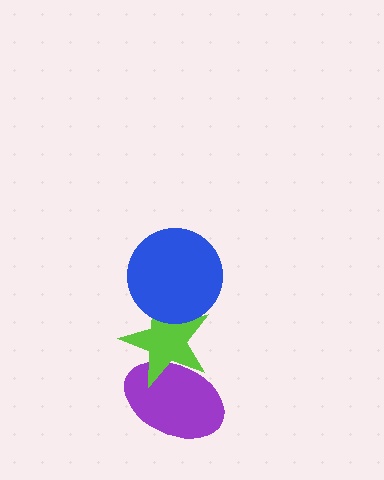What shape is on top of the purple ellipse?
The lime star is on top of the purple ellipse.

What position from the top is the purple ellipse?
The purple ellipse is 3rd from the top.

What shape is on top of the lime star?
The blue circle is on top of the lime star.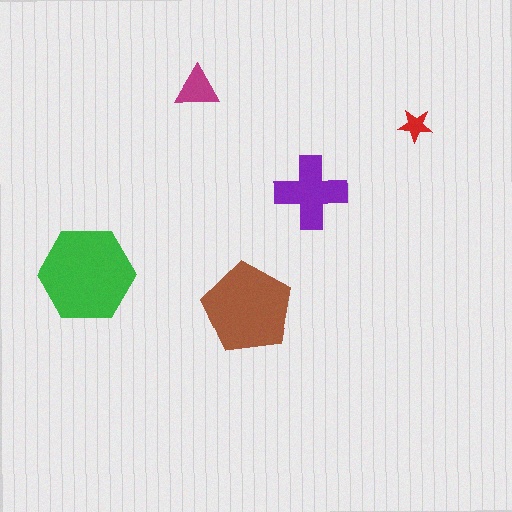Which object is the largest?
The green hexagon.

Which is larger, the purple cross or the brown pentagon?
The brown pentagon.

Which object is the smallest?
The red star.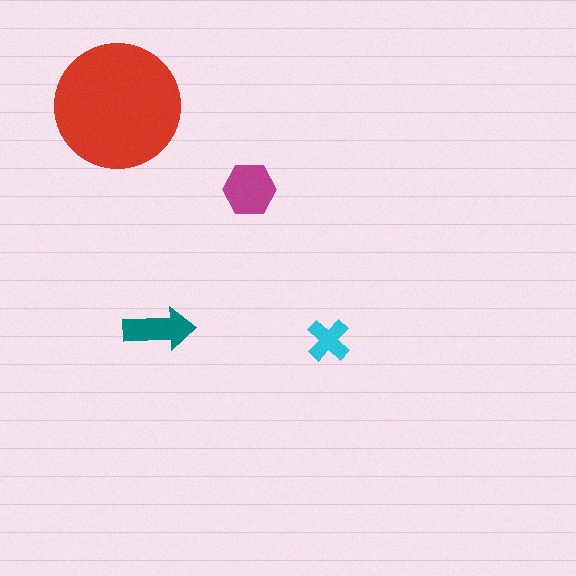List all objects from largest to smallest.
The red circle, the magenta hexagon, the teal arrow, the cyan cross.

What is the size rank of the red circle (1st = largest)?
1st.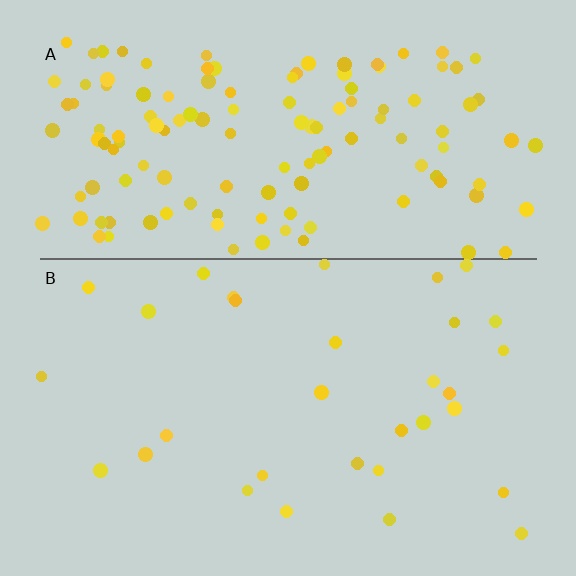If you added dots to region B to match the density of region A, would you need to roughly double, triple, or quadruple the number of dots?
Approximately quadruple.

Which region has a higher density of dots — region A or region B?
A (the top).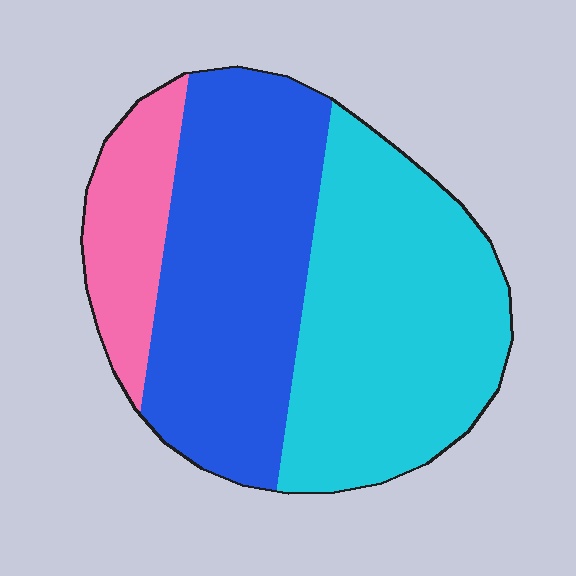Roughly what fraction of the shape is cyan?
Cyan covers 44% of the shape.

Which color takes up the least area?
Pink, at roughly 15%.